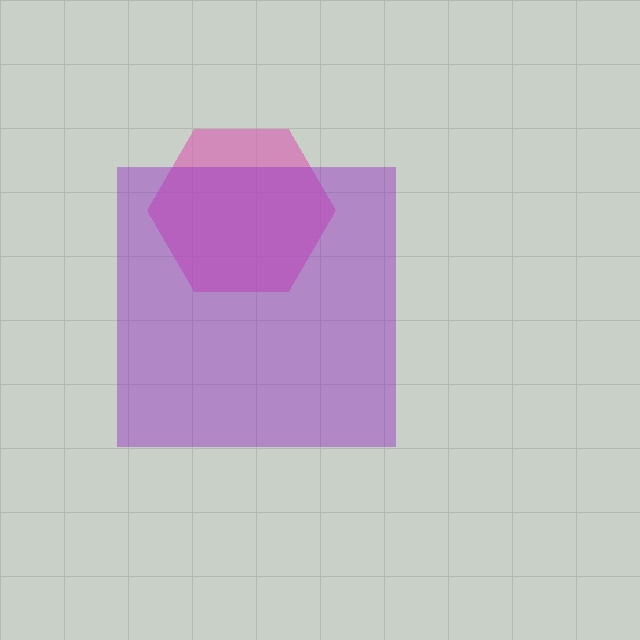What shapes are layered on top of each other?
The layered shapes are: a pink hexagon, a purple square.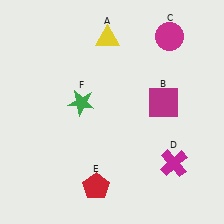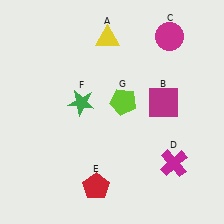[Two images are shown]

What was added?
A lime pentagon (G) was added in Image 2.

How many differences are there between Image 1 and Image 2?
There is 1 difference between the two images.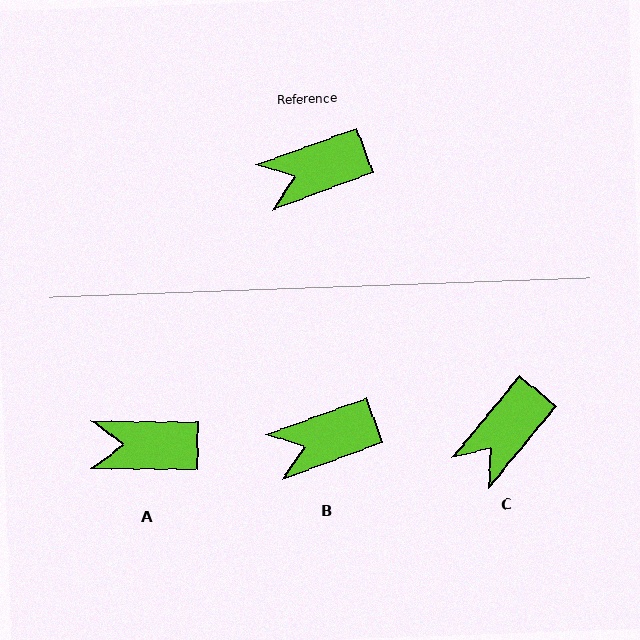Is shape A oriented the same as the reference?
No, it is off by about 21 degrees.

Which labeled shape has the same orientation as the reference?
B.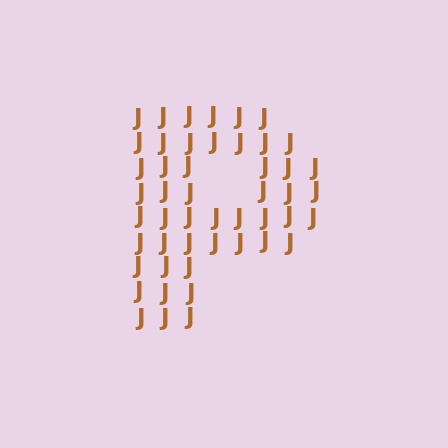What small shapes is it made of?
It is made of small letter J's.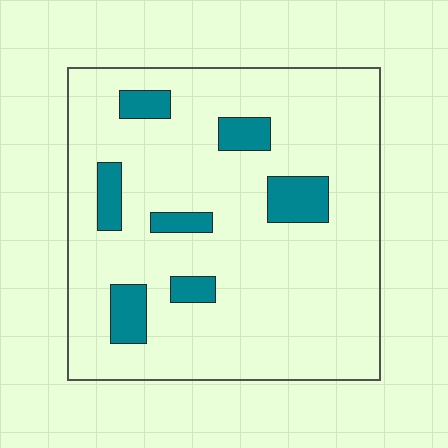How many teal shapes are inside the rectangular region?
7.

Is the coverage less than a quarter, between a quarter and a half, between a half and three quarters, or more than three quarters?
Less than a quarter.